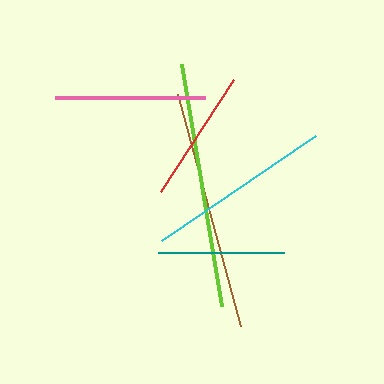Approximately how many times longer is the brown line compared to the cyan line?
The brown line is approximately 1.3 times the length of the cyan line.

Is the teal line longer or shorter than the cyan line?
The cyan line is longer than the teal line.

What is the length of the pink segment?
The pink segment is approximately 150 pixels long.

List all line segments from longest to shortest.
From longest to shortest: lime, brown, cyan, pink, red, teal.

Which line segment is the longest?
The lime line is the longest at approximately 245 pixels.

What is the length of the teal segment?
The teal segment is approximately 126 pixels long.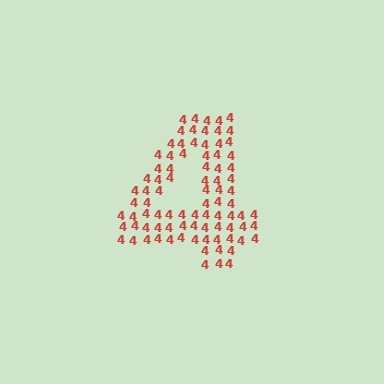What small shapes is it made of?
It is made of small digit 4's.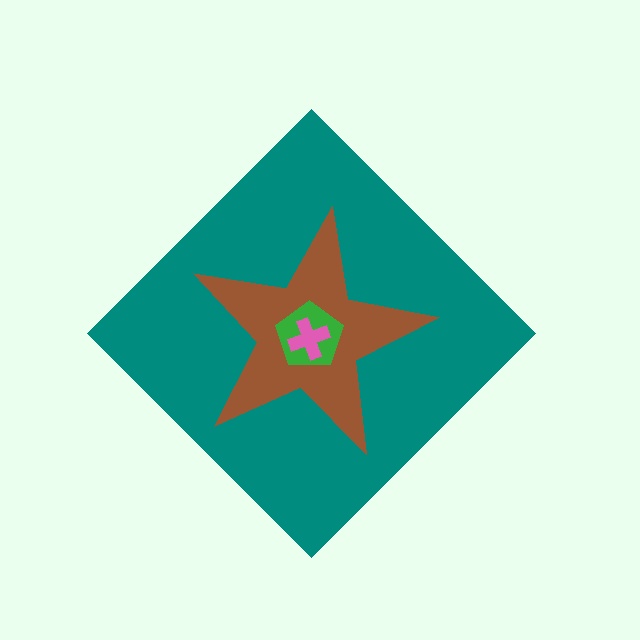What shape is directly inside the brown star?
The green pentagon.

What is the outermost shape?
The teal diamond.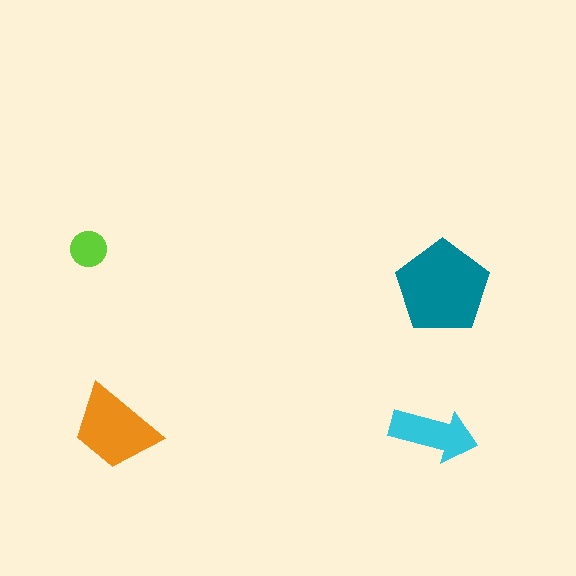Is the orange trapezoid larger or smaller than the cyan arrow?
Larger.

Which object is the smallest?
The lime circle.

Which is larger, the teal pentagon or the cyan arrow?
The teal pentagon.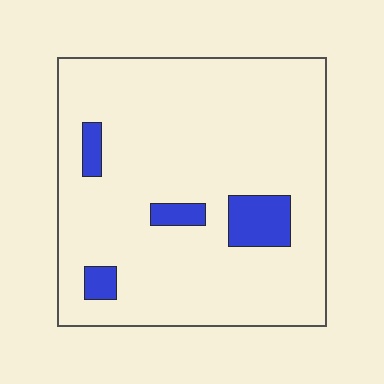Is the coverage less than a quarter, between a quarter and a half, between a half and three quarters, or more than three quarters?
Less than a quarter.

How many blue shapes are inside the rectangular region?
4.